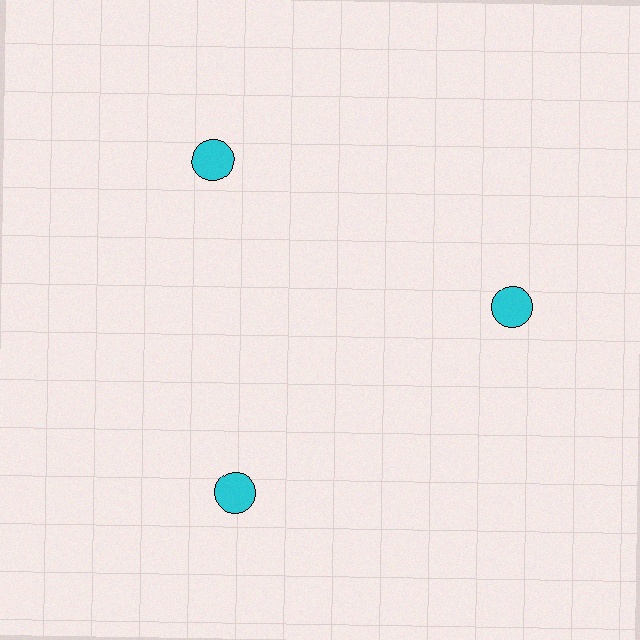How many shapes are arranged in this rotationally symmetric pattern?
There are 3 shapes, arranged in 3 groups of 1.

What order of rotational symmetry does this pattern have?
This pattern has 3-fold rotational symmetry.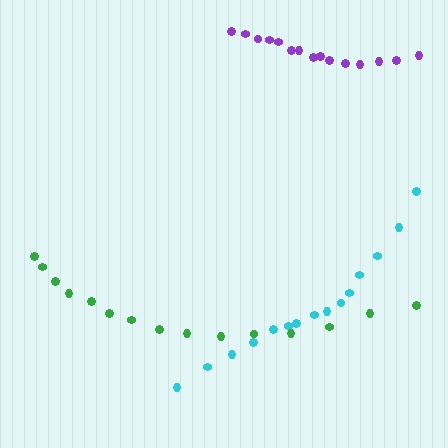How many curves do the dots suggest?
There are 3 distinct paths.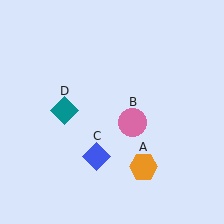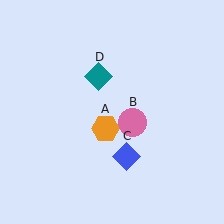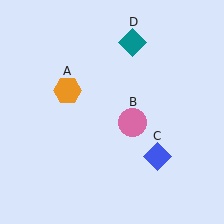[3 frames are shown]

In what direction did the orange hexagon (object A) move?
The orange hexagon (object A) moved up and to the left.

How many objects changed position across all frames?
3 objects changed position: orange hexagon (object A), blue diamond (object C), teal diamond (object D).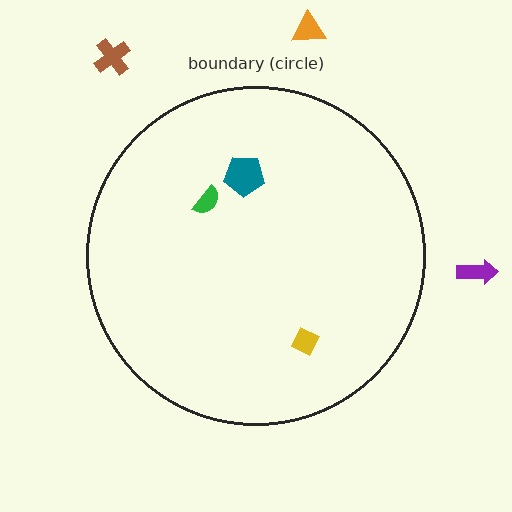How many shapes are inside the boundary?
3 inside, 3 outside.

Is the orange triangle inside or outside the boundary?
Outside.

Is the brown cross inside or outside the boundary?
Outside.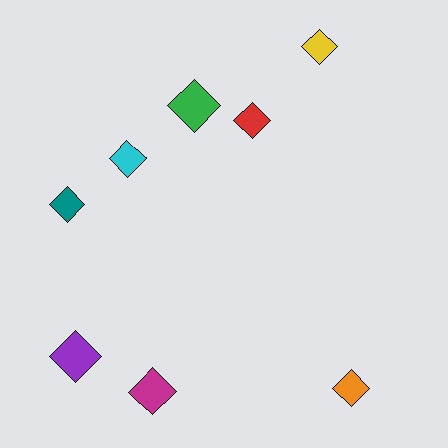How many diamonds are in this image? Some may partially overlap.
There are 8 diamonds.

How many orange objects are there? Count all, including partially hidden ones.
There is 1 orange object.